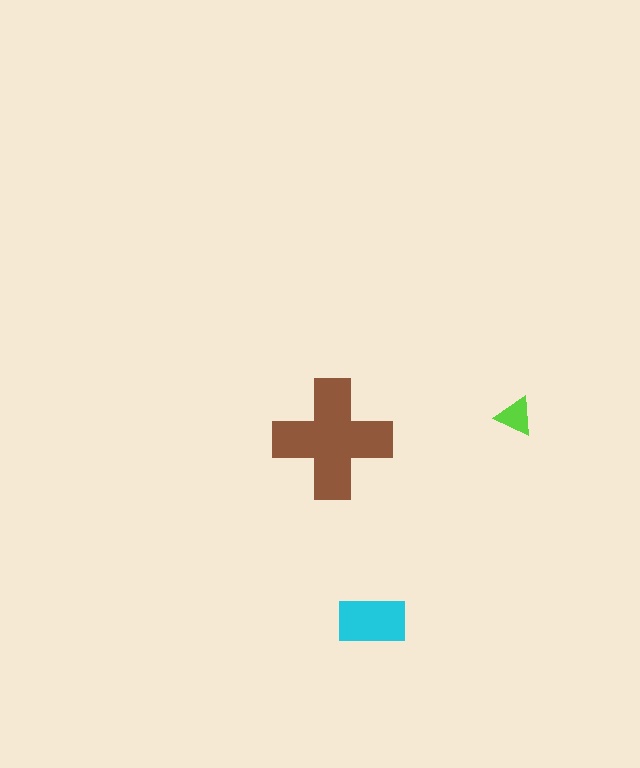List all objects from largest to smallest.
The brown cross, the cyan rectangle, the lime triangle.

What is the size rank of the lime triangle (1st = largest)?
3rd.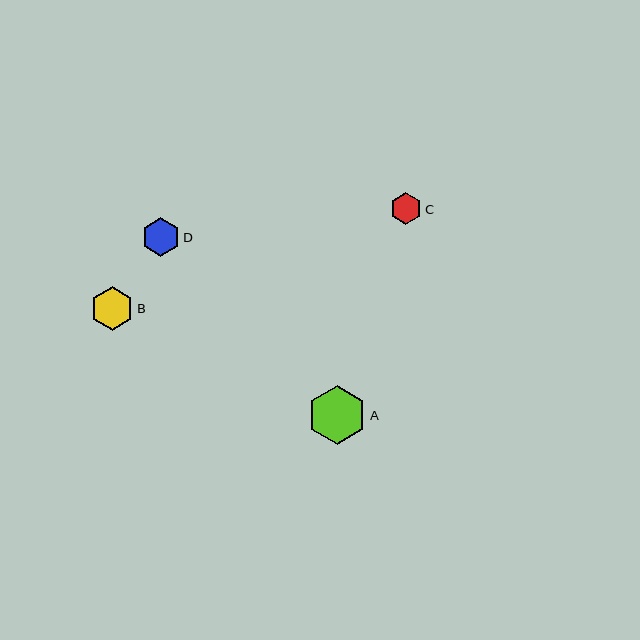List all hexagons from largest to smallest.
From largest to smallest: A, B, D, C.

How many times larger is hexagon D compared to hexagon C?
Hexagon D is approximately 1.2 times the size of hexagon C.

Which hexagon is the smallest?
Hexagon C is the smallest with a size of approximately 32 pixels.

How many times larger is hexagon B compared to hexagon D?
Hexagon B is approximately 1.1 times the size of hexagon D.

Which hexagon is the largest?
Hexagon A is the largest with a size of approximately 59 pixels.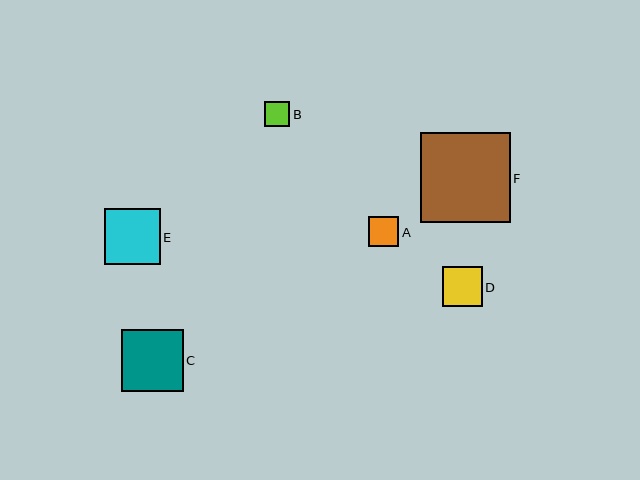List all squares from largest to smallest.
From largest to smallest: F, C, E, D, A, B.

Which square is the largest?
Square F is the largest with a size of approximately 90 pixels.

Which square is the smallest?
Square B is the smallest with a size of approximately 25 pixels.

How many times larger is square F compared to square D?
Square F is approximately 2.3 times the size of square D.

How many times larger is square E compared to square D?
Square E is approximately 1.4 times the size of square D.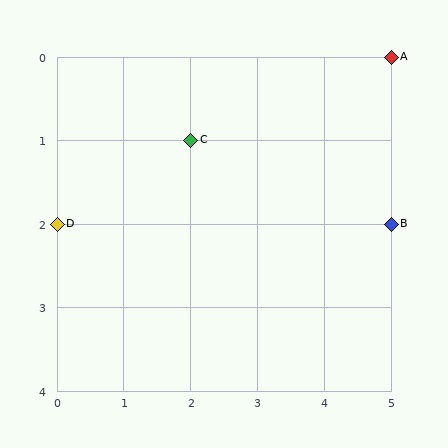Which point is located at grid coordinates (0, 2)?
Point D is at (0, 2).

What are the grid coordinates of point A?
Point A is at grid coordinates (5, 0).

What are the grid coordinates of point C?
Point C is at grid coordinates (2, 1).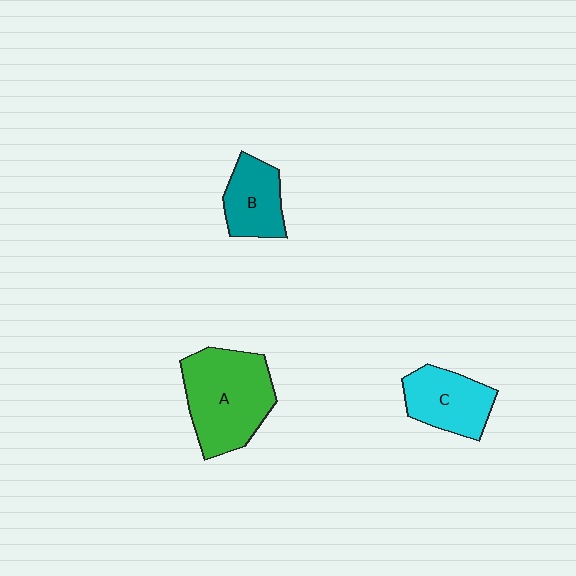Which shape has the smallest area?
Shape B (teal).